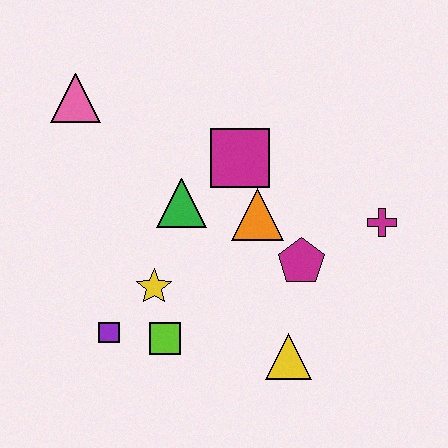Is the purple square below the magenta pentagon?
Yes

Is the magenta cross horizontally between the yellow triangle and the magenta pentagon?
No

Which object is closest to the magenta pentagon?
The orange triangle is closest to the magenta pentagon.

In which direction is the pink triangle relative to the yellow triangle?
The pink triangle is above the yellow triangle.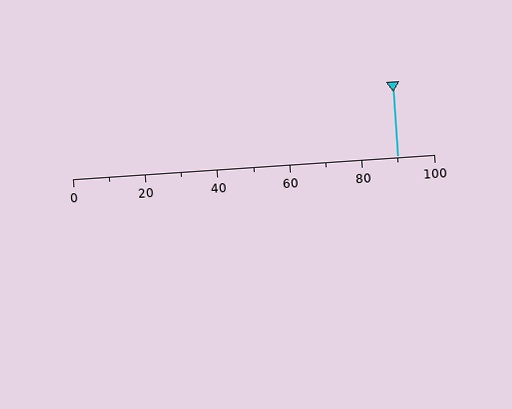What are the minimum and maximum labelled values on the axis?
The axis runs from 0 to 100.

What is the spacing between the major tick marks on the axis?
The major ticks are spaced 20 apart.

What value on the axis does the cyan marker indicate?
The marker indicates approximately 90.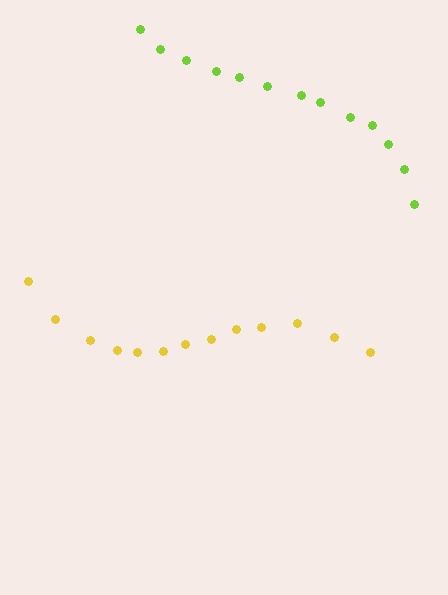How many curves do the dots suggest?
There are 2 distinct paths.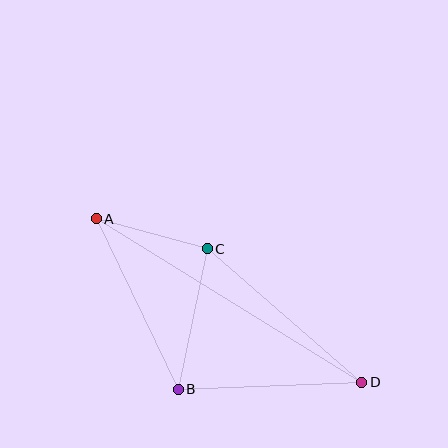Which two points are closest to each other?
Points A and C are closest to each other.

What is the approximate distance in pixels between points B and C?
The distance between B and C is approximately 143 pixels.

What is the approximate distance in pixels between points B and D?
The distance between B and D is approximately 184 pixels.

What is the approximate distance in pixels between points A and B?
The distance between A and B is approximately 189 pixels.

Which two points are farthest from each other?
Points A and D are farthest from each other.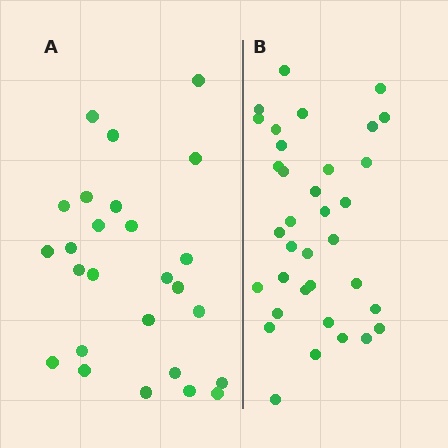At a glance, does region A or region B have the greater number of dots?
Region B (the right region) has more dots.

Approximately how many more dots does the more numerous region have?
Region B has roughly 8 or so more dots than region A.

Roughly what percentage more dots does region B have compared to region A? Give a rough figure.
About 35% more.